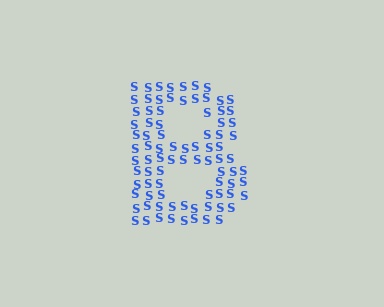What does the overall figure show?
The overall figure shows the letter B.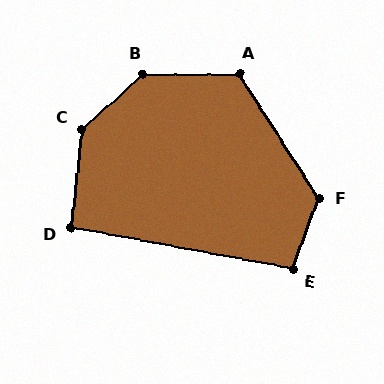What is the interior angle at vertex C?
Approximately 138 degrees (obtuse).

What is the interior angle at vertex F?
Approximately 127 degrees (obtuse).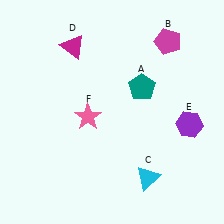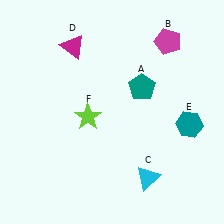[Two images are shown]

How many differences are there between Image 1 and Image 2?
There are 2 differences between the two images.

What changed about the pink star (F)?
In Image 1, F is pink. In Image 2, it changed to lime.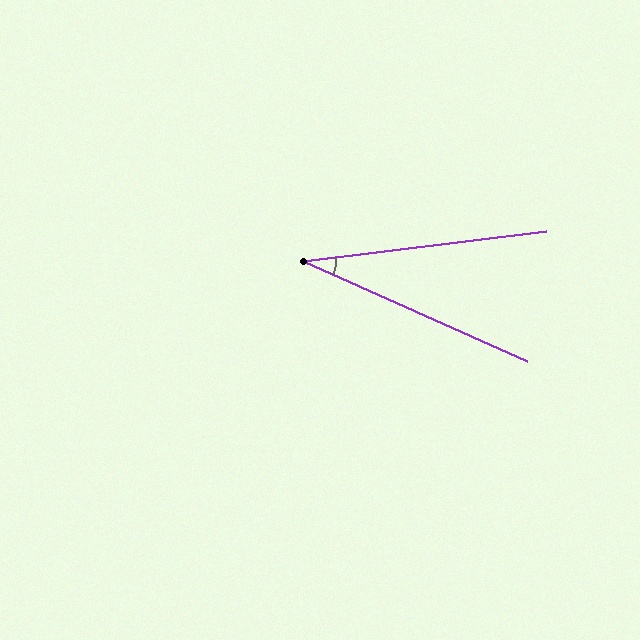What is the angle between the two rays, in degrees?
Approximately 31 degrees.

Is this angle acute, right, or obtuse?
It is acute.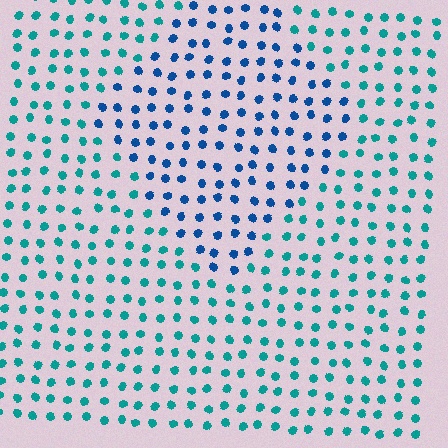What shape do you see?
I see a diamond.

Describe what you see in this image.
The image is filled with small teal elements in a uniform arrangement. A diamond-shaped region is visible where the elements are tinted to a slightly different hue, forming a subtle color boundary.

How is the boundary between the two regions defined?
The boundary is defined purely by a slight shift in hue (about 36 degrees). Spacing, size, and orientation are identical on both sides.